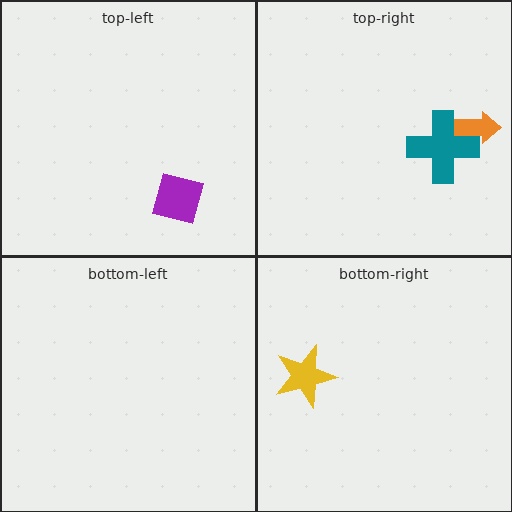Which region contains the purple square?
The top-left region.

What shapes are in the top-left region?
The purple square.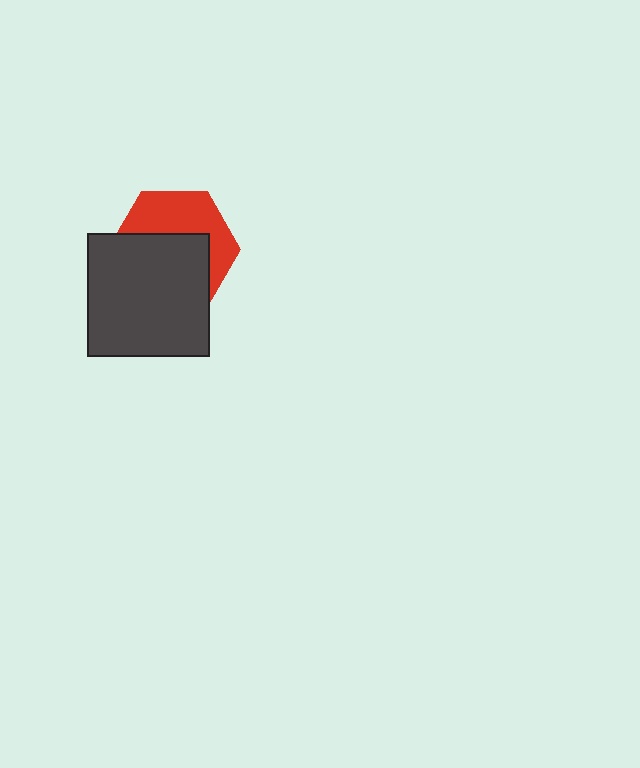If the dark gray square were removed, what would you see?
You would see the complete red hexagon.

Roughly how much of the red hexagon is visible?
A small part of it is visible (roughly 44%).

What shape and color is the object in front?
The object in front is a dark gray square.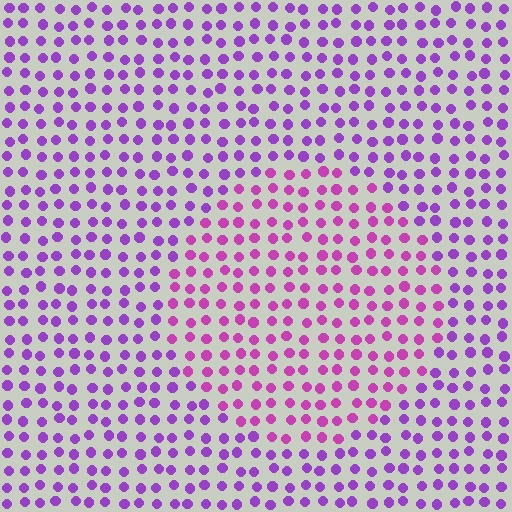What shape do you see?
I see a circle.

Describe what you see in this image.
The image is filled with small purple elements in a uniform arrangement. A circle-shaped region is visible where the elements are tinted to a slightly different hue, forming a subtle color boundary.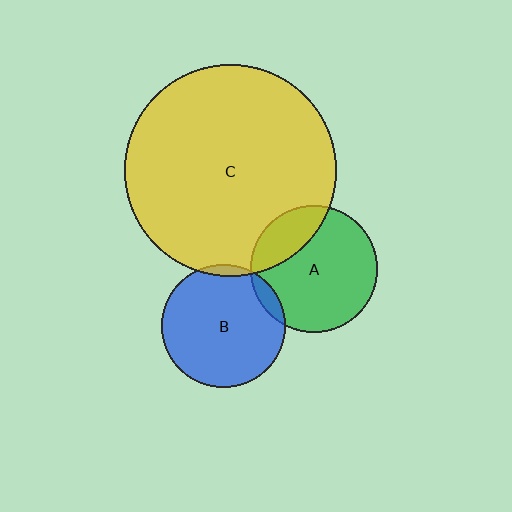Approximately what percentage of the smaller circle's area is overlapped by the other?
Approximately 5%.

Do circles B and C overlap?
Yes.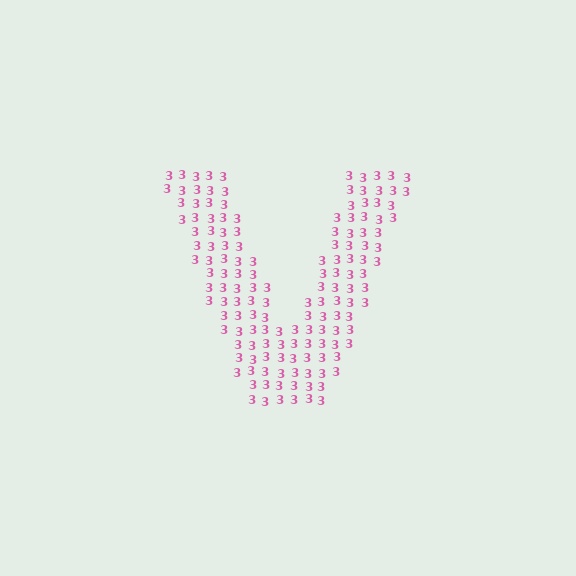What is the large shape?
The large shape is the letter V.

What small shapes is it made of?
It is made of small digit 3's.